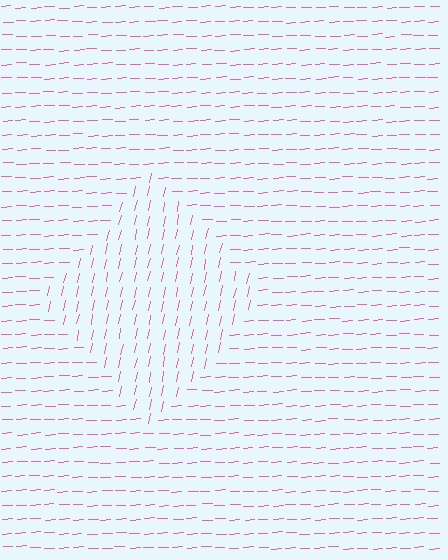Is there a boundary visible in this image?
Yes, there is a texture boundary formed by a change in line orientation.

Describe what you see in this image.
The image is filled with small pink line segments. A diamond region in the image has lines oriented differently from the surrounding lines, creating a visible texture boundary.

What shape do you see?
I see a diamond.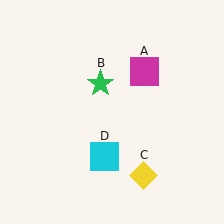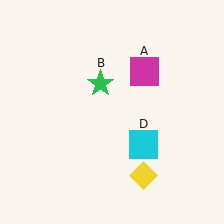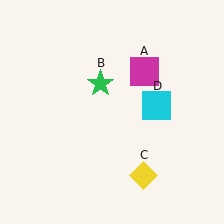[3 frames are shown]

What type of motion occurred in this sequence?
The cyan square (object D) rotated counterclockwise around the center of the scene.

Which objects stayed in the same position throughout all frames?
Magenta square (object A) and green star (object B) and yellow diamond (object C) remained stationary.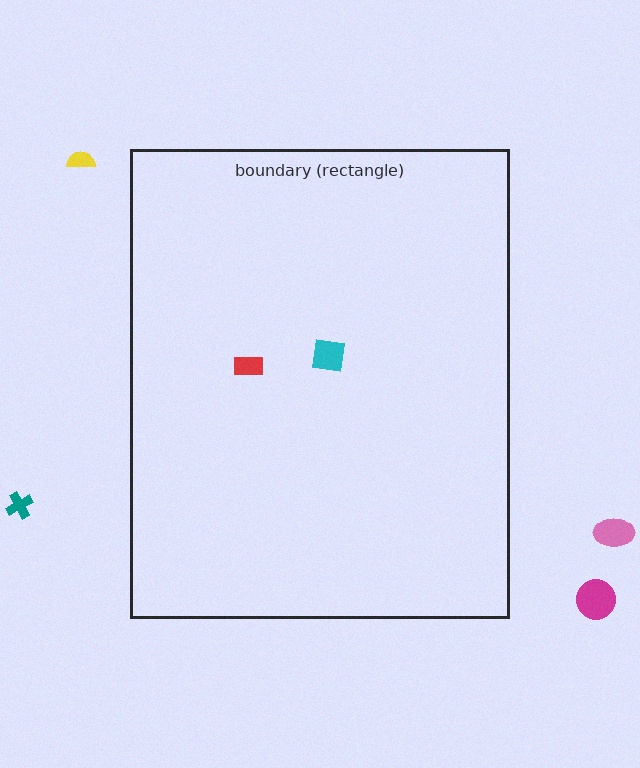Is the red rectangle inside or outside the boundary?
Inside.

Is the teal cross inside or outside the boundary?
Outside.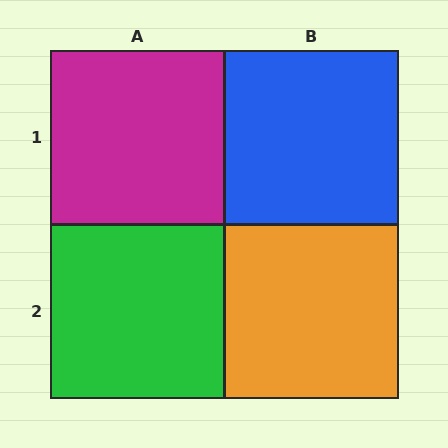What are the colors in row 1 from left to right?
Magenta, blue.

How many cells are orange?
1 cell is orange.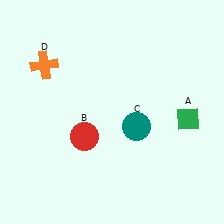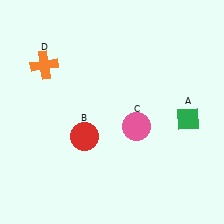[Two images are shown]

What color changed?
The circle (C) changed from teal in Image 1 to pink in Image 2.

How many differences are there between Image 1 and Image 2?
There is 1 difference between the two images.